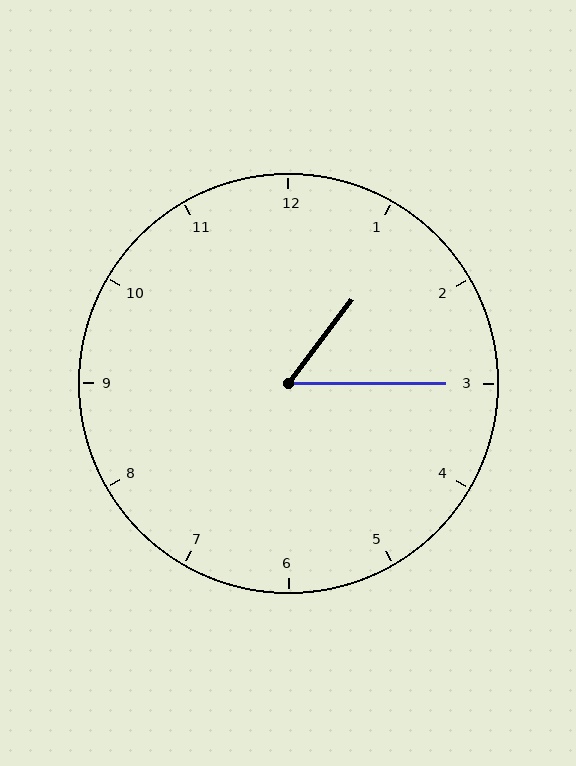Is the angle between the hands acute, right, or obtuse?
It is acute.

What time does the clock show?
1:15.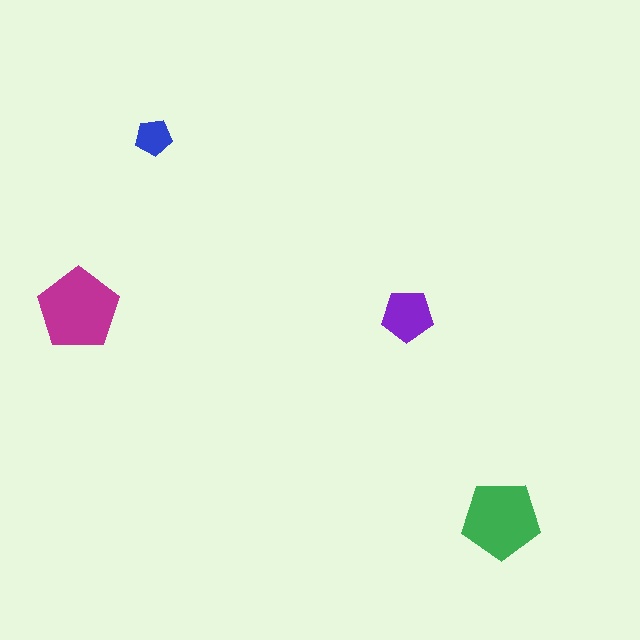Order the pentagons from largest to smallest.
the magenta one, the green one, the purple one, the blue one.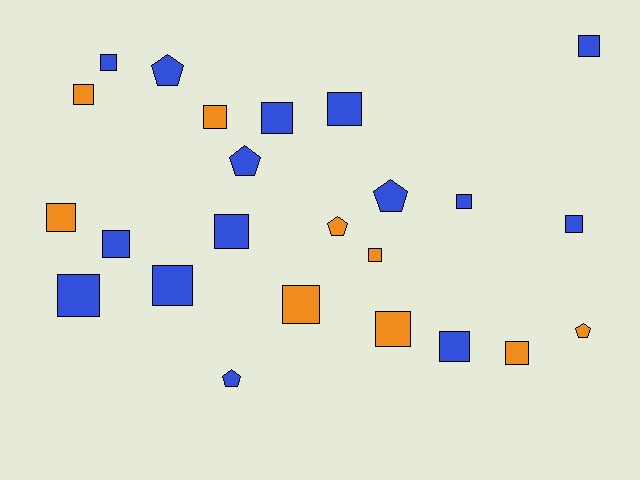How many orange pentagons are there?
There are 2 orange pentagons.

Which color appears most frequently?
Blue, with 15 objects.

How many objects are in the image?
There are 24 objects.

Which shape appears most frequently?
Square, with 18 objects.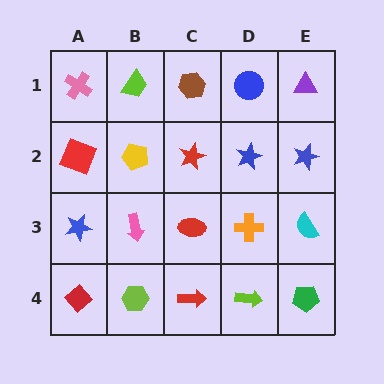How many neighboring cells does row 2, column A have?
3.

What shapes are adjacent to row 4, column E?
A cyan semicircle (row 3, column E), a lime arrow (row 4, column D).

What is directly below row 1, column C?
A red star.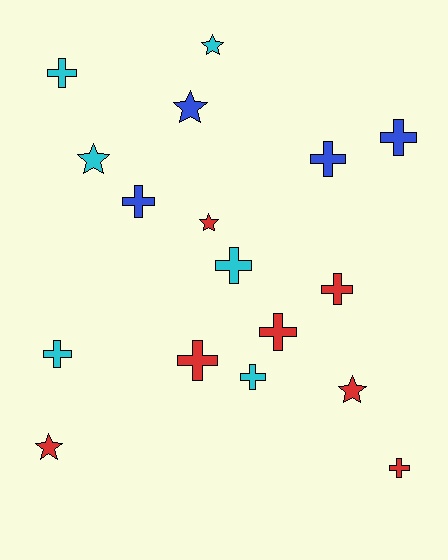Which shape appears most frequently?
Cross, with 11 objects.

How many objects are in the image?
There are 17 objects.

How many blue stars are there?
There is 1 blue star.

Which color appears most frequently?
Red, with 7 objects.